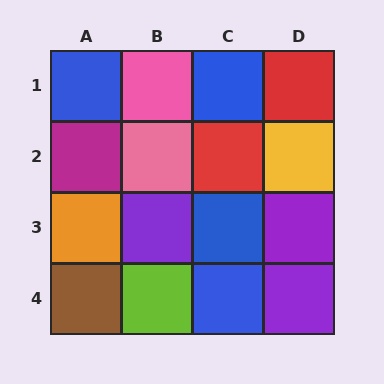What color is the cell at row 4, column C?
Blue.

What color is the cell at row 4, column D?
Purple.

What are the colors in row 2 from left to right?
Magenta, pink, red, yellow.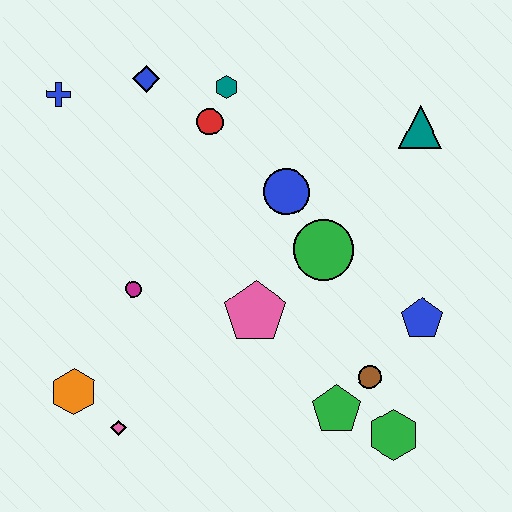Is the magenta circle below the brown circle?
No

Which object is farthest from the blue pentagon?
The blue cross is farthest from the blue pentagon.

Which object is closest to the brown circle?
The green pentagon is closest to the brown circle.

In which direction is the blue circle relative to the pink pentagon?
The blue circle is above the pink pentagon.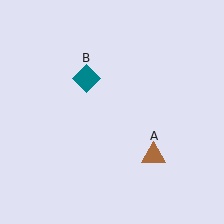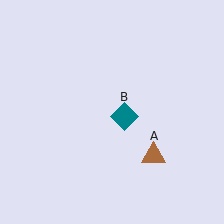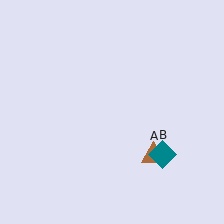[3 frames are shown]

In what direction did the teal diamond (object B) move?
The teal diamond (object B) moved down and to the right.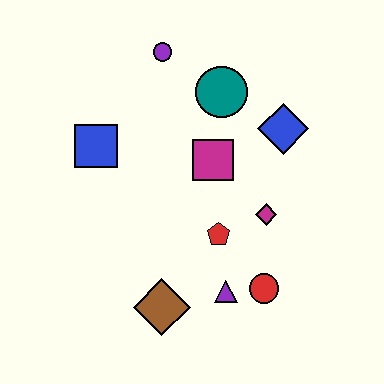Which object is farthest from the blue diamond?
The brown diamond is farthest from the blue diamond.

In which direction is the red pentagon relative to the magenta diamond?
The red pentagon is to the left of the magenta diamond.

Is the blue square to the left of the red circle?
Yes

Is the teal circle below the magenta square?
No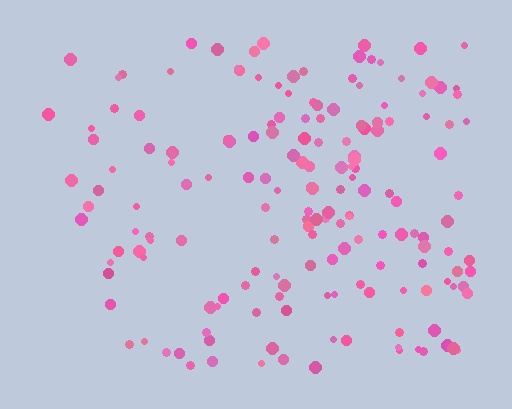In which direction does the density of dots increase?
From left to right, with the right side densest.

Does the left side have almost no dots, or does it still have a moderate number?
Still a moderate number, just noticeably fewer than the right.